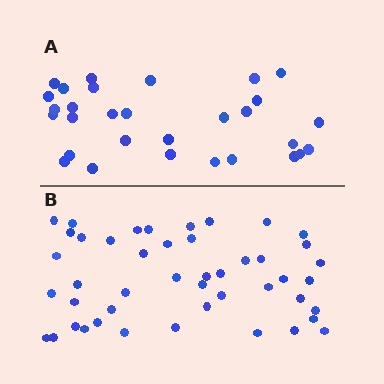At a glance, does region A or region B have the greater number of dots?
Region B (the bottom region) has more dots.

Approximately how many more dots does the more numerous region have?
Region B has approximately 15 more dots than region A.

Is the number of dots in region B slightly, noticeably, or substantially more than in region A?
Region B has substantially more. The ratio is roughly 1.5 to 1.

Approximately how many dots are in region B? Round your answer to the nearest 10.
About 50 dots. (The exact count is 46, which rounds to 50.)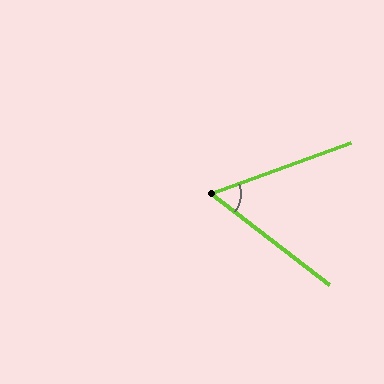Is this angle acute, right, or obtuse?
It is acute.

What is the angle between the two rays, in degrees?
Approximately 58 degrees.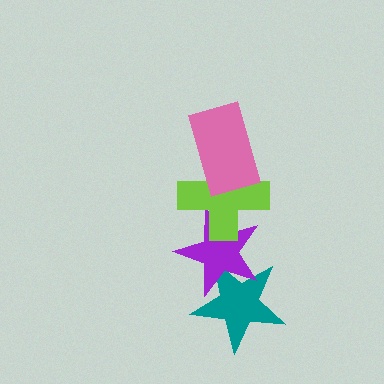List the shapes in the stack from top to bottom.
From top to bottom: the pink rectangle, the lime cross, the purple star, the teal star.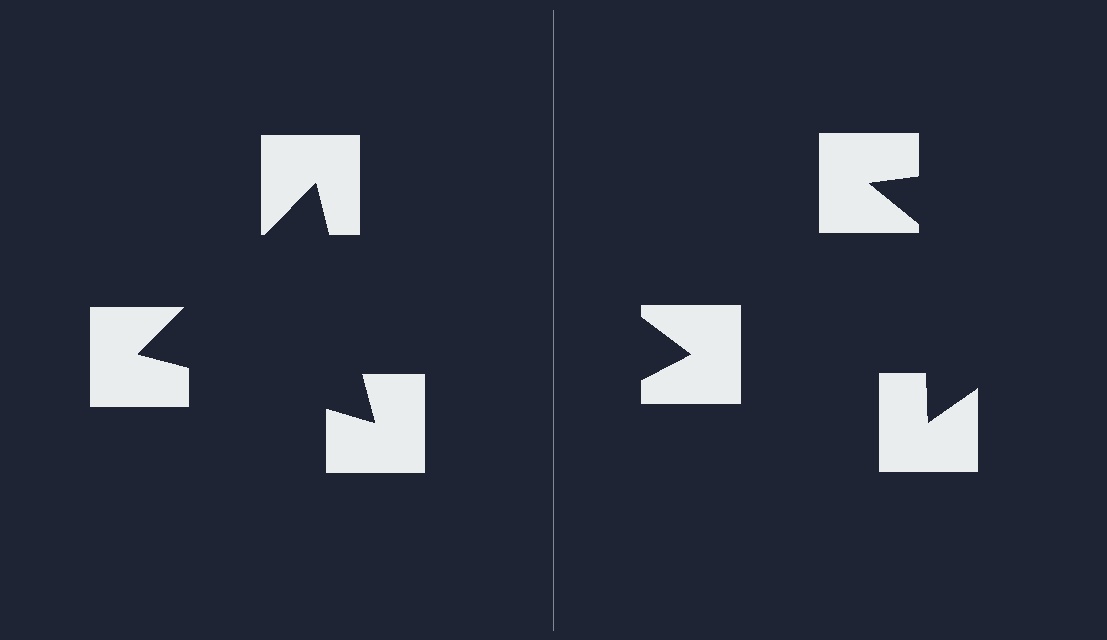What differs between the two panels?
The notched squares are positioned identically on both sides; only the wedge orientations differ. On the left they align to a triangle; on the right they are misaligned.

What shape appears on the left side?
An illusory triangle.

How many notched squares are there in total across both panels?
6 — 3 on each side.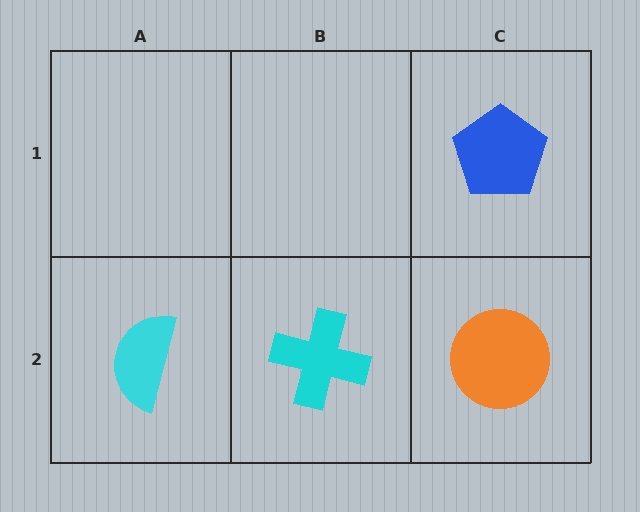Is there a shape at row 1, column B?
No, that cell is empty.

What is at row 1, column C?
A blue pentagon.